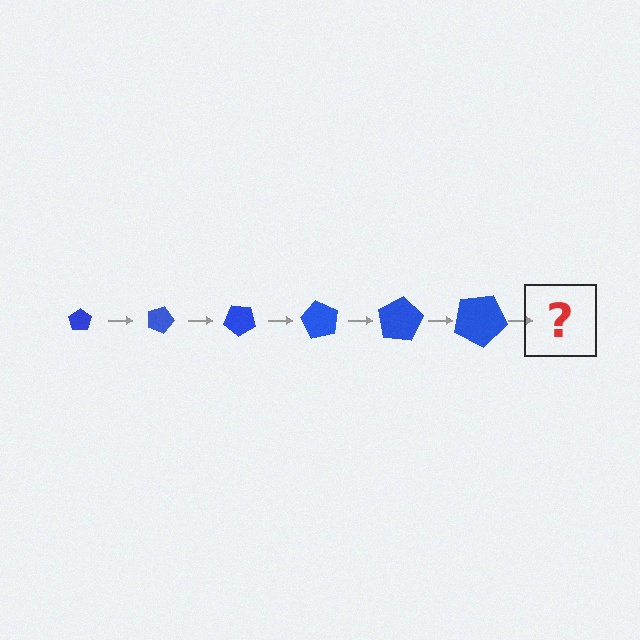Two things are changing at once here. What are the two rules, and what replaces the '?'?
The two rules are that the pentagon grows larger each step and it rotates 20 degrees each step. The '?' should be a pentagon, larger than the previous one and rotated 120 degrees from the start.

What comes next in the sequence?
The next element should be a pentagon, larger than the previous one and rotated 120 degrees from the start.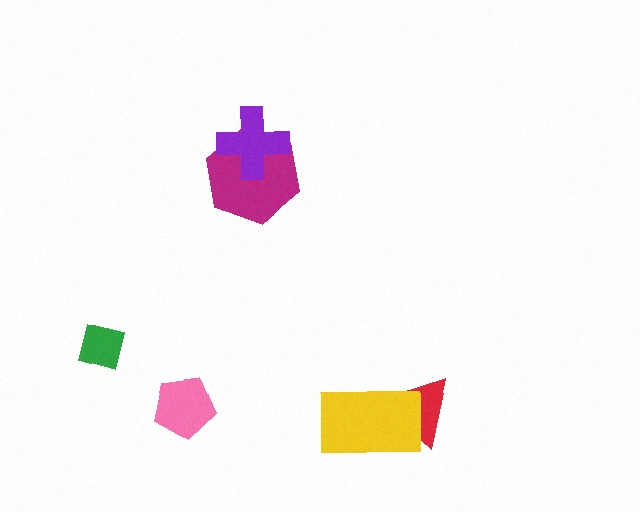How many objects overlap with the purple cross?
1 object overlaps with the purple cross.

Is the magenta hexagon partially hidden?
Yes, it is partially covered by another shape.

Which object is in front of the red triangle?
The yellow rectangle is in front of the red triangle.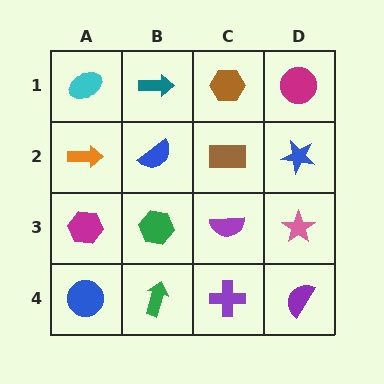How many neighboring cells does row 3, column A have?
3.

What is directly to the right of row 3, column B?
A purple semicircle.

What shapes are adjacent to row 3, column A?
An orange arrow (row 2, column A), a blue circle (row 4, column A), a green hexagon (row 3, column B).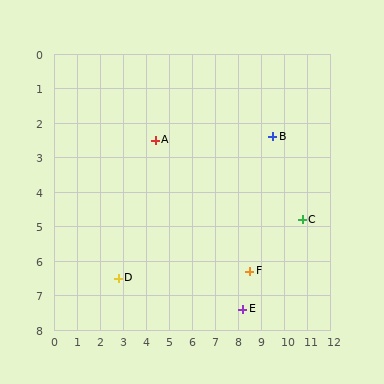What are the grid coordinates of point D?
Point D is at approximately (2.8, 6.5).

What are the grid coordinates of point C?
Point C is at approximately (10.8, 4.8).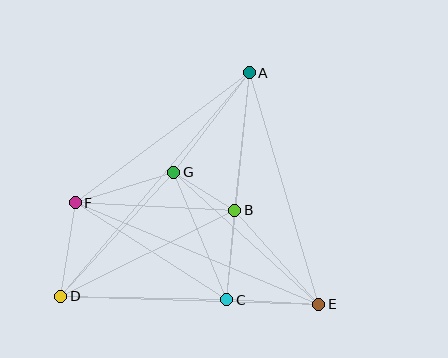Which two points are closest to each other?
Points B and G are closest to each other.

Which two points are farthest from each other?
Points A and D are farthest from each other.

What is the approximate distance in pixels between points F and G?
The distance between F and G is approximately 103 pixels.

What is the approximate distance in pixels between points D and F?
The distance between D and F is approximately 95 pixels.